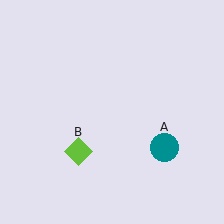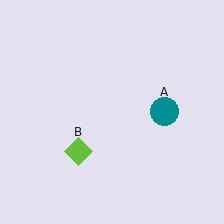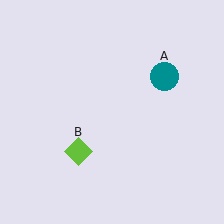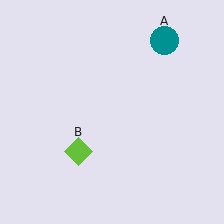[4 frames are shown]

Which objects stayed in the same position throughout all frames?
Lime diamond (object B) remained stationary.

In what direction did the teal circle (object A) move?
The teal circle (object A) moved up.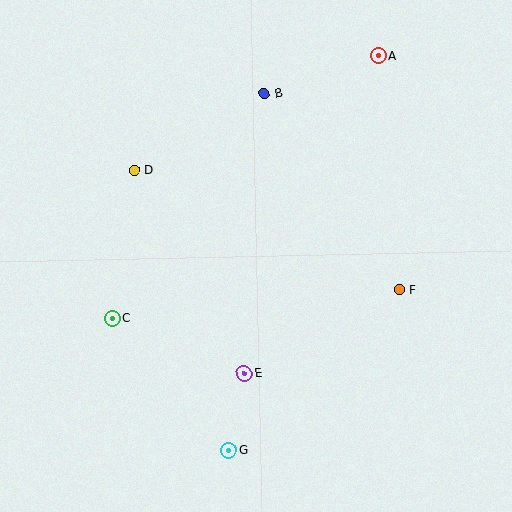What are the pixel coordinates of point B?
Point B is at (264, 93).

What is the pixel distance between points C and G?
The distance between C and G is 176 pixels.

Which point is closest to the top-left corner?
Point D is closest to the top-left corner.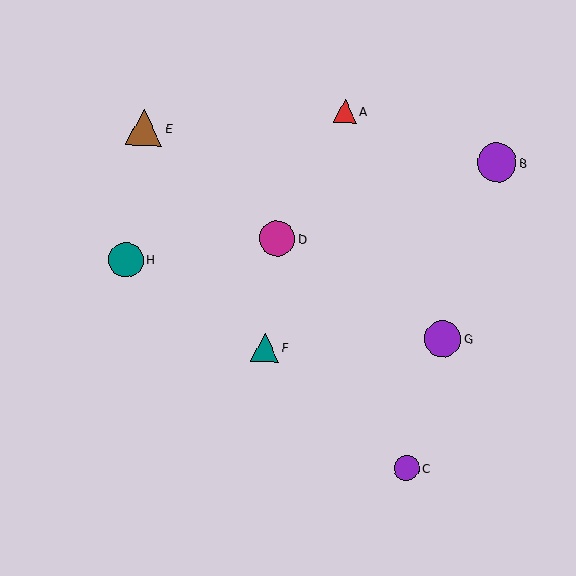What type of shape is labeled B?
Shape B is a purple circle.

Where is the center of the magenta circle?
The center of the magenta circle is at (277, 239).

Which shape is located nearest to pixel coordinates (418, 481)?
The purple circle (labeled C) at (407, 468) is nearest to that location.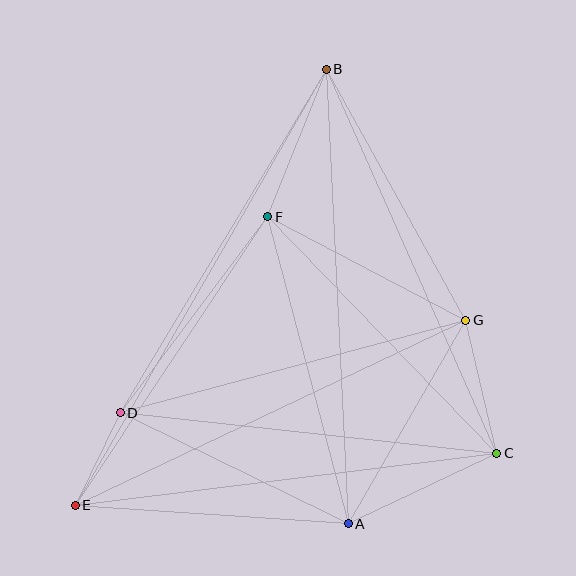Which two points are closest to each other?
Points D and E are closest to each other.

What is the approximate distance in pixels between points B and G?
The distance between B and G is approximately 287 pixels.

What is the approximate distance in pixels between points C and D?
The distance between C and D is approximately 379 pixels.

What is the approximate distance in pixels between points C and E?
The distance between C and E is approximately 425 pixels.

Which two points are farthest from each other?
Points B and E are farthest from each other.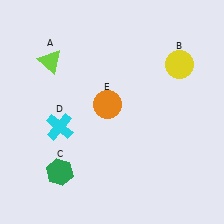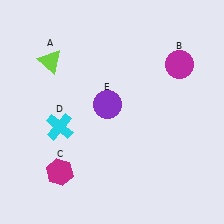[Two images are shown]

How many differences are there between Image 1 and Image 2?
There are 3 differences between the two images.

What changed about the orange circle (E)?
In Image 1, E is orange. In Image 2, it changed to purple.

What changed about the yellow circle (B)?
In Image 1, B is yellow. In Image 2, it changed to magenta.